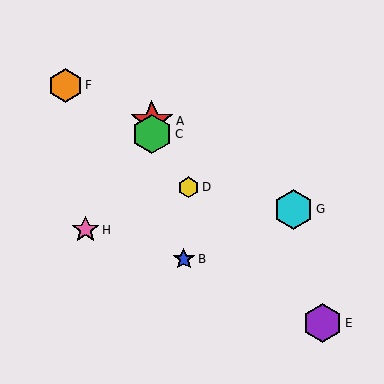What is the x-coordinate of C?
Object C is at x≈152.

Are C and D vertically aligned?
No, C is at x≈152 and D is at x≈189.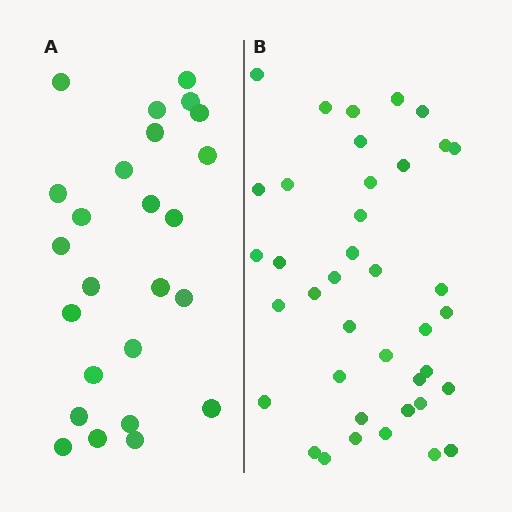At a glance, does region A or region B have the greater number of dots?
Region B (the right region) has more dots.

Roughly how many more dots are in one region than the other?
Region B has approximately 15 more dots than region A.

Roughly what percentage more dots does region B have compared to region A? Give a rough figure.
About 55% more.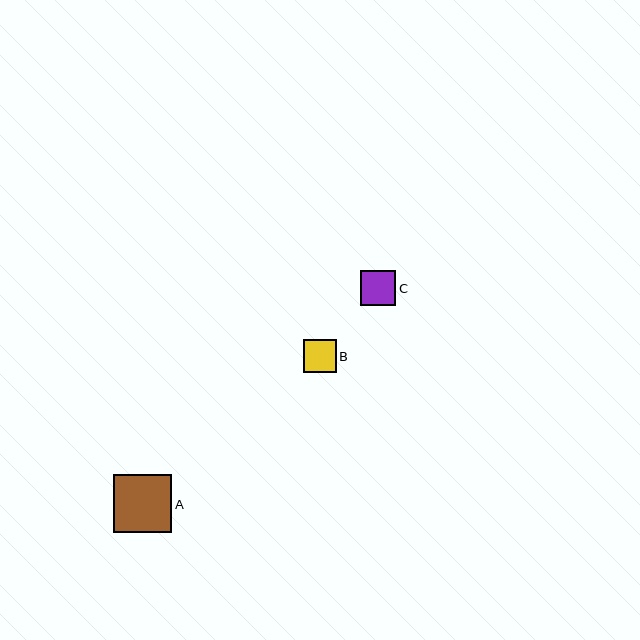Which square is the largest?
Square A is the largest with a size of approximately 58 pixels.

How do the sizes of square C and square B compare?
Square C and square B are approximately the same size.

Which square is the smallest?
Square B is the smallest with a size of approximately 33 pixels.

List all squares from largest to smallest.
From largest to smallest: A, C, B.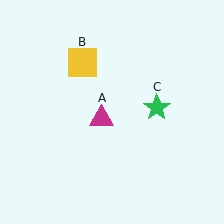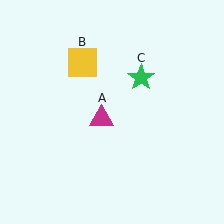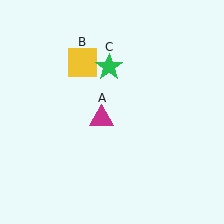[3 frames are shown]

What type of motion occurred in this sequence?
The green star (object C) rotated counterclockwise around the center of the scene.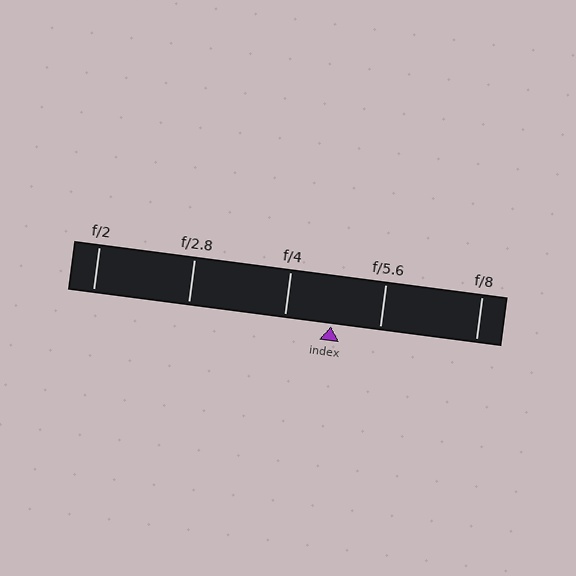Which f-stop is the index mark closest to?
The index mark is closest to f/4.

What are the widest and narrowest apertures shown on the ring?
The widest aperture shown is f/2 and the narrowest is f/8.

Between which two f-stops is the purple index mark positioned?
The index mark is between f/4 and f/5.6.